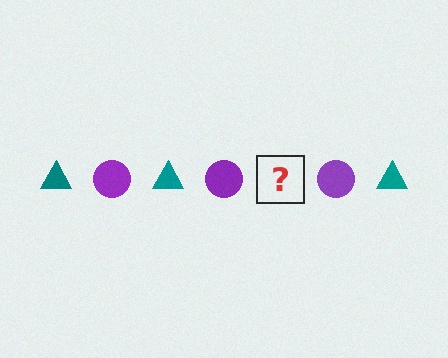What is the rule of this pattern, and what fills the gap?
The rule is that the pattern alternates between teal triangle and purple circle. The gap should be filled with a teal triangle.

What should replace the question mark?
The question mark should be replaced with a teal triangle.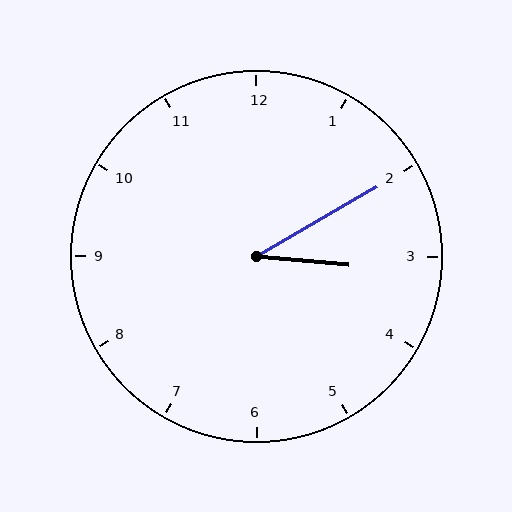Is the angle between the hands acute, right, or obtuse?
It is acute.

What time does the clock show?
3:10.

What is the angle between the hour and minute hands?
Approximately 35 degrees.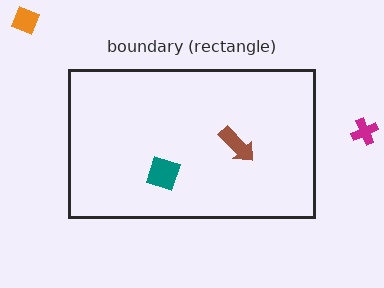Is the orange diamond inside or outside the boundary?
Outside.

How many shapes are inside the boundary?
2 inside, 2 outside.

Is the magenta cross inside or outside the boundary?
Outside.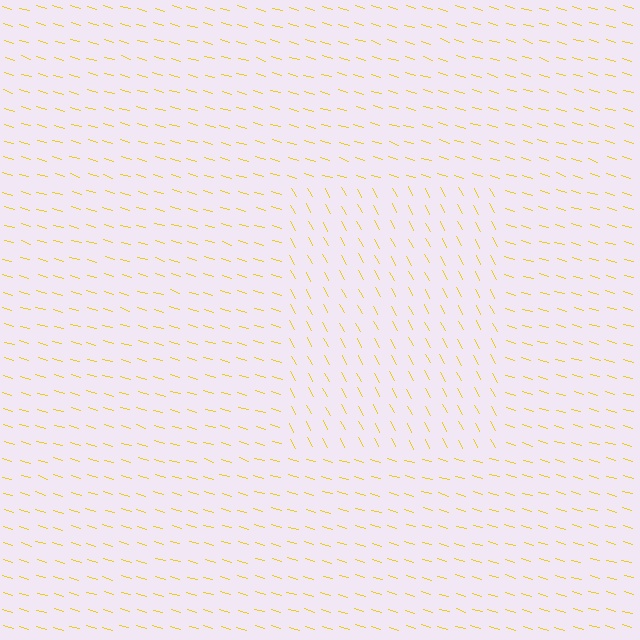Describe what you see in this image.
The image is filled with small yellow line segments. A rectangle region in the image has lines oriented differently from the surrounding lines, creating a visible texture boundary.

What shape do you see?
I see a rectangle.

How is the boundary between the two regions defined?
The boundary is defined purely by a change in line orientation (approximately 45 degrees difference). All lines are the same color and thickness.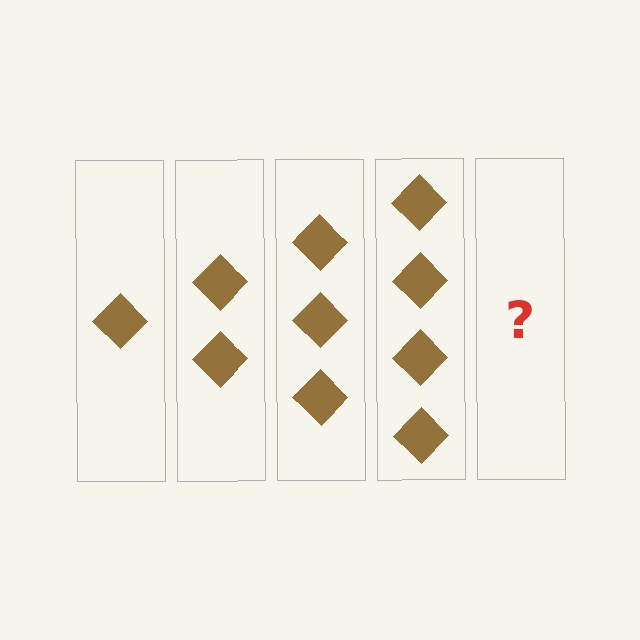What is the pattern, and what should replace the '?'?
The pattern is that each step adds one more diamond. The '?' should be 5 diamonds.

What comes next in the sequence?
The next element should be 5 diamonds.